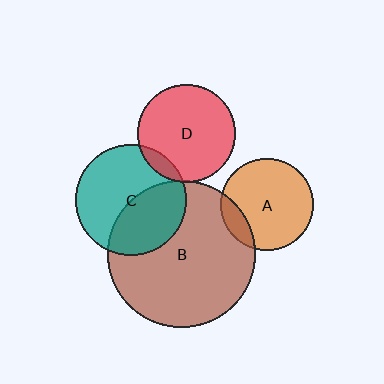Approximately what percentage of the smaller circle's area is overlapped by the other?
Approximately 40%.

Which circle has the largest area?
Circle B (brown).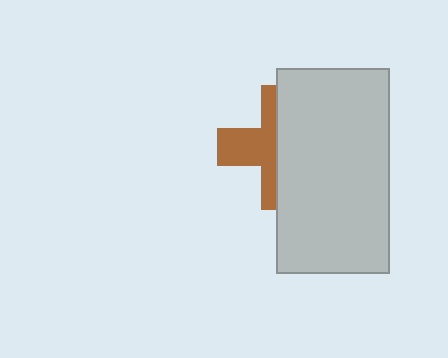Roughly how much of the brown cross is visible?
A small part of it is visible (roughly 43%).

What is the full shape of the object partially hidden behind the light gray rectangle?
The partially hidden object is a brown cross.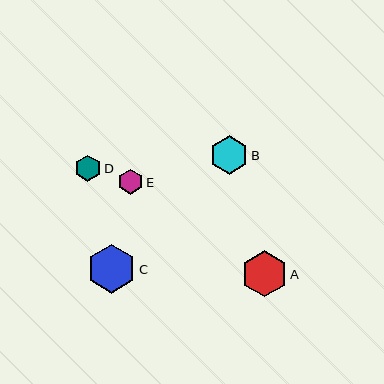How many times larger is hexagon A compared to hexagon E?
Hexagon A is approximately 1.9 times the size of hexagon E.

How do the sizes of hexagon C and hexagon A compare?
Hexagon C and hexagon A are approximately the same size.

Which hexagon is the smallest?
Hexagon E is the smallest with a size of approximately 25 pixels.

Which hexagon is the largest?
Hexagon C is the largest with a size of approximately 48 pixels.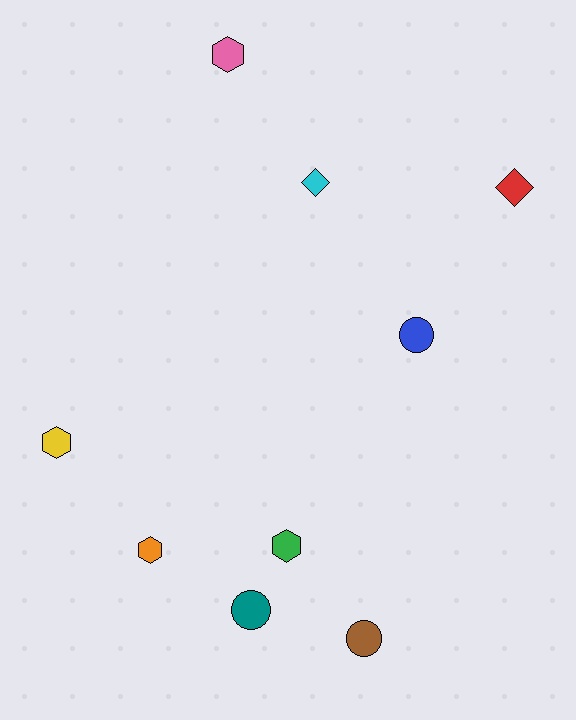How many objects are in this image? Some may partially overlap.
There are 9 objects.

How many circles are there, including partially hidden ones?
There are 3 circles.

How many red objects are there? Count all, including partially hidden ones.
There is 1 red object.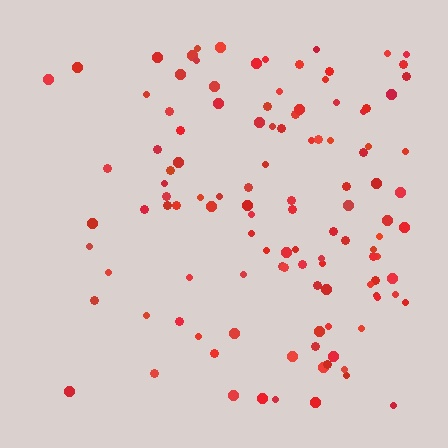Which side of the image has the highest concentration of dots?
The right.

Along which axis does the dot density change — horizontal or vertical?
Horizontal.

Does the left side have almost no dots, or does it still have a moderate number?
Still a moderate number, just noticeably fewer than the right.